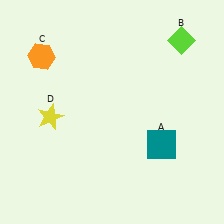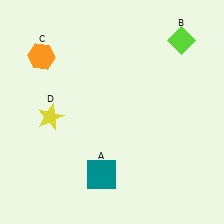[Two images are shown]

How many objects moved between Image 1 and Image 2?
1 object moved between the two images.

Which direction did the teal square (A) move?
The teal square (A) moved left.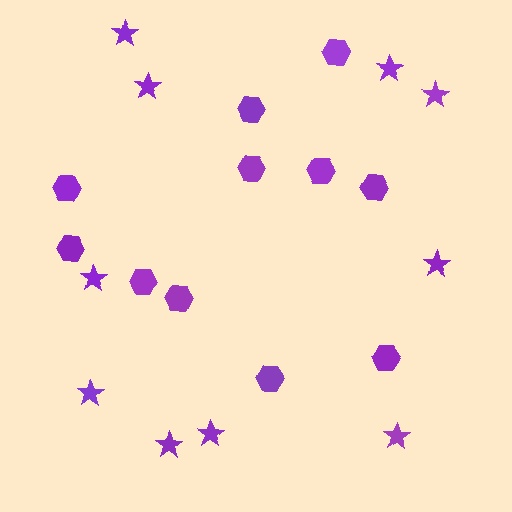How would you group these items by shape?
There are 2 groups: one group of hexagons (11) and one group of stars (10).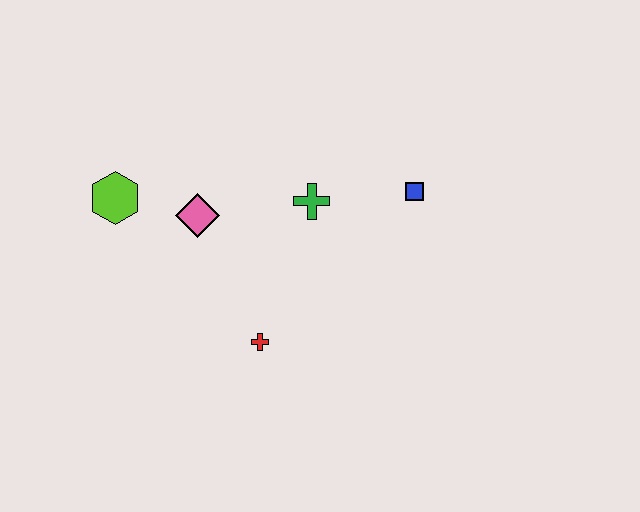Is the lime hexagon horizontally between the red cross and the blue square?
No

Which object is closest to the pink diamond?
The lime hexagon is closest to the pink diamond.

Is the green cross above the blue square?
No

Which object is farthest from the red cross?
The blue square is farthest from the red cross.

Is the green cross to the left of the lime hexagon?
No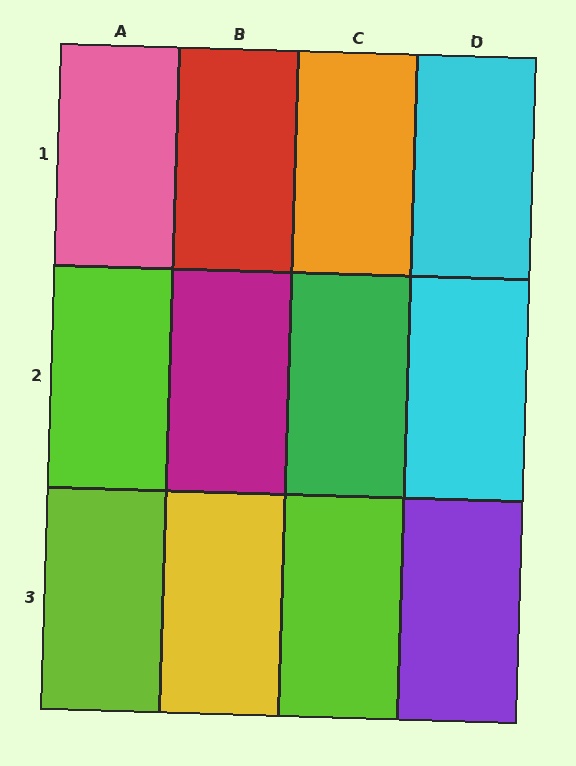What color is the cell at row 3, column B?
Yellow.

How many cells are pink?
1 cell is pink.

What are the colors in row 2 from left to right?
Lime, magenta, green, cyan.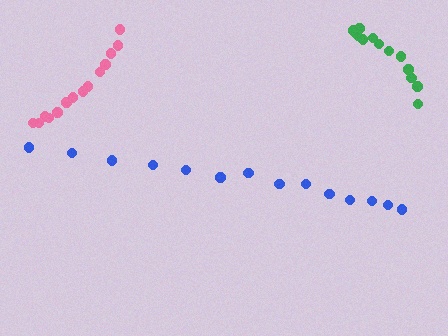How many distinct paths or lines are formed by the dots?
There are 3 distinct paths.